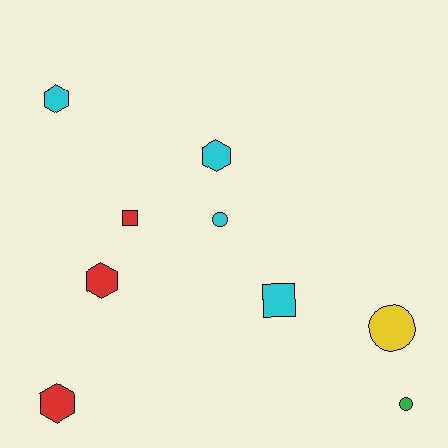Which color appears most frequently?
Cyan, with 4 objects.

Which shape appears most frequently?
Hexagon, with 4 objects.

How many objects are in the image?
There are 9 objects.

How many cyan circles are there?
There is 1 cyan circle.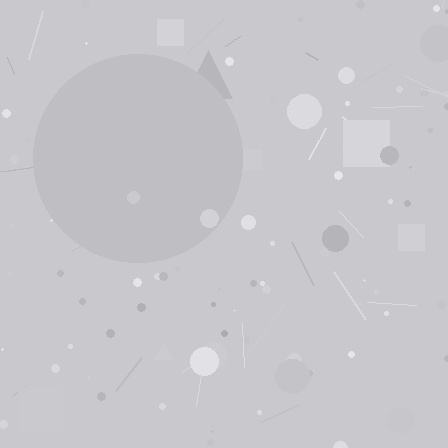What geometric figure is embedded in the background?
A circle is embedded in the background.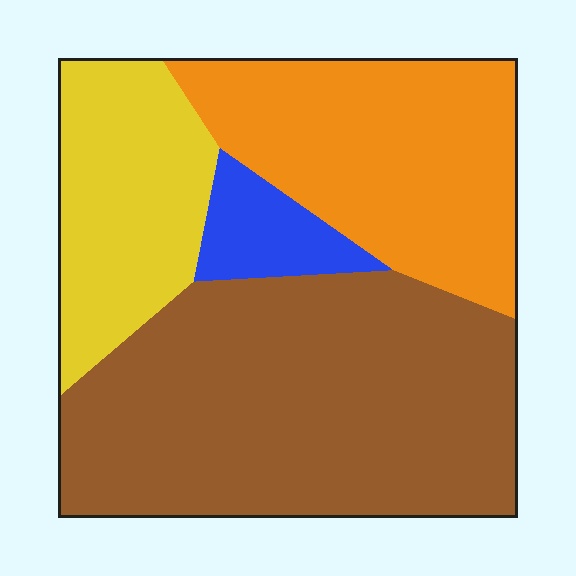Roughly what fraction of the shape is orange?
Orange takes up about one quarter (1/4) of the shape.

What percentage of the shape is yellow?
Yellow covers 19% of the shape.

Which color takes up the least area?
Blue, at roughly 5%.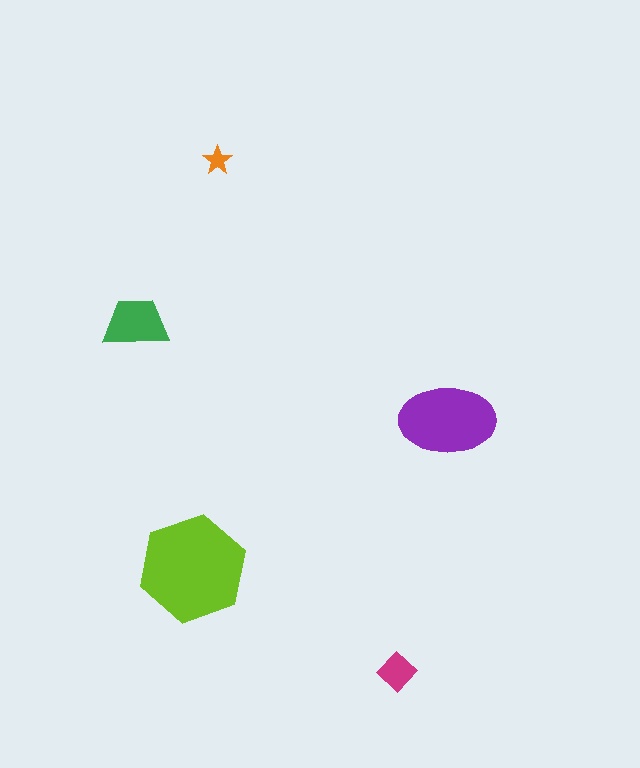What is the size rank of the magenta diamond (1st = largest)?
4th.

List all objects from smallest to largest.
The orange star, the magenta diamond, the green trapezoid, the purple ellipse, the lime hexagon.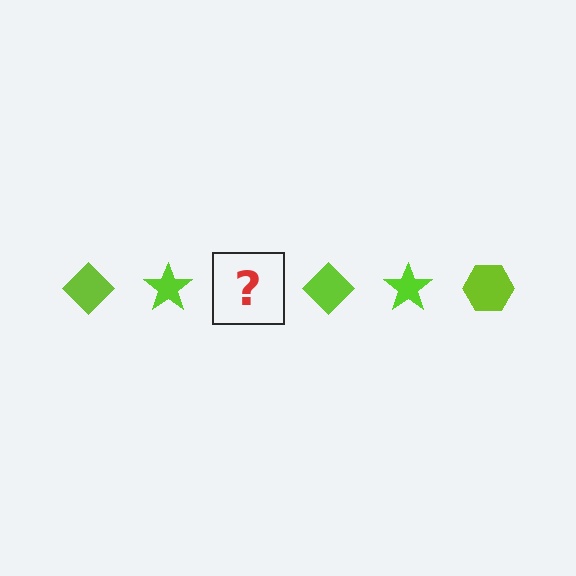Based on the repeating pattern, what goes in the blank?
The blank should be a lime hexagon.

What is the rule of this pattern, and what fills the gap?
The rule is that the pattern cycles through diamond, star, hexagon shapes in lime. The gap should be filled with a lime hexagon.